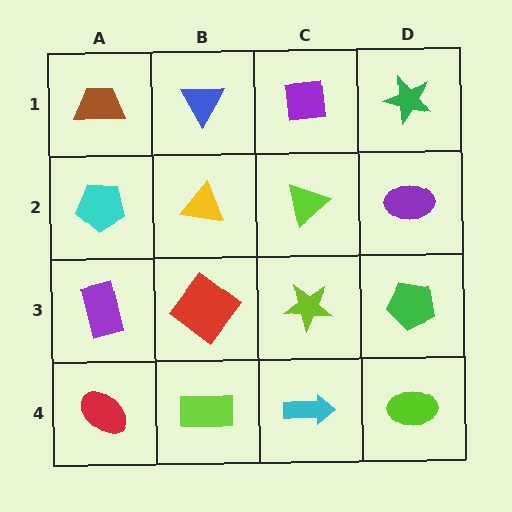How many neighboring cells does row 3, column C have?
4.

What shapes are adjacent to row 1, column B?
A yellow triangle (row 2, column B), a brown trapezoid (row 1, column A), a purple square (row 1, column C).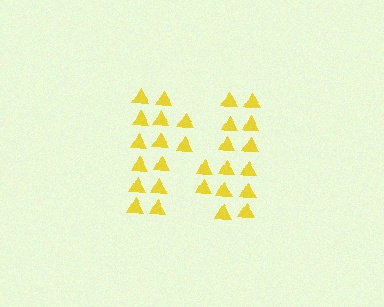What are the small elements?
The small elements are triangles.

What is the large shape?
The large shape is the letter N.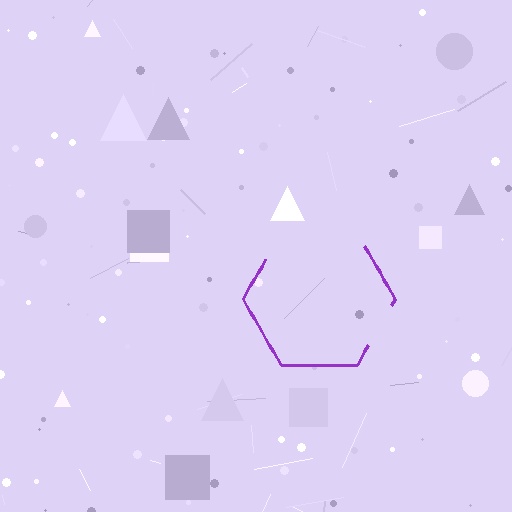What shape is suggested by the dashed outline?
The dashed outline suggests a hexagon.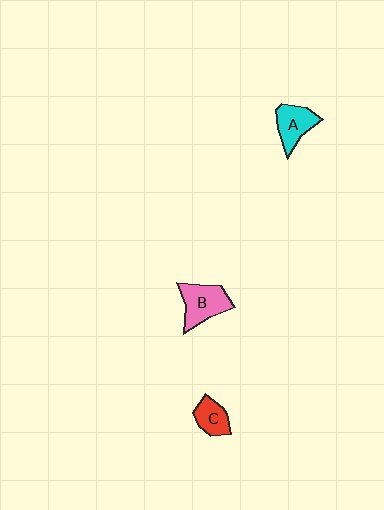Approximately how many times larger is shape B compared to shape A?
Approximately 1.2 times.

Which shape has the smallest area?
Shape C (red).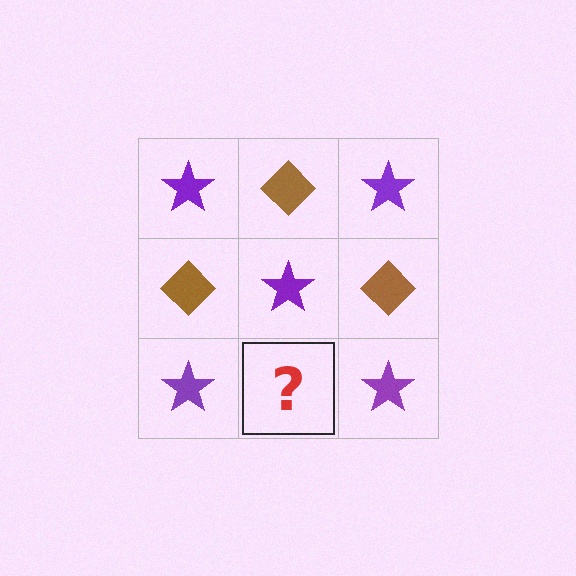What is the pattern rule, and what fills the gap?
The rule is that it alternates purple star and brown diamond in a checkerboard pattern. The gap should be filled with a brown diamond.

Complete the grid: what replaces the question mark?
The question mark should be replaced with a brown diamond.